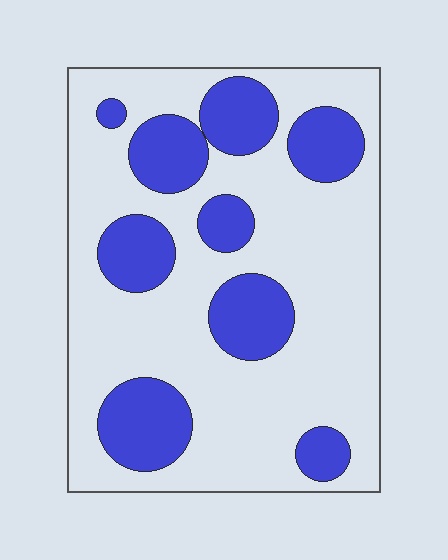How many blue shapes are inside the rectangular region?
9.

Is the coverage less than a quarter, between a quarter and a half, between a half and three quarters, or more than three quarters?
Between a quarter and a half.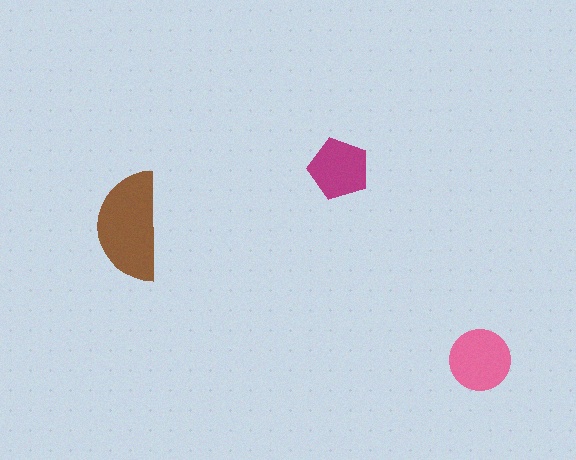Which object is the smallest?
The magenta pentagon.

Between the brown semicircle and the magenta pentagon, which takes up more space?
The brown semicircle.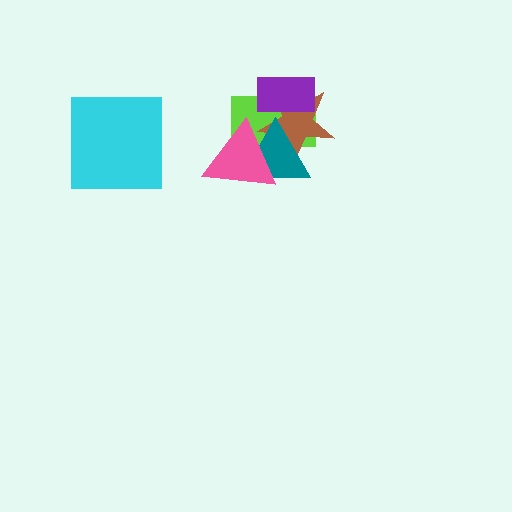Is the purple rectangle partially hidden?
No, no other shape covers it.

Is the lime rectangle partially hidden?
Yes, it is partially covered by another shape.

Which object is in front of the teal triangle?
The pink triangle is in front of the teal triangle.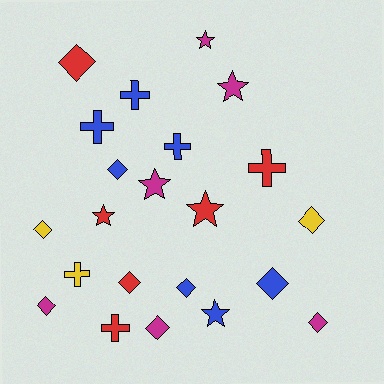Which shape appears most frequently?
Diamond, with 10 objects.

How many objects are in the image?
There are 22 objects.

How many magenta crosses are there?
There are no magenta crosses.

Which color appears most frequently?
Blue, with 7 objects.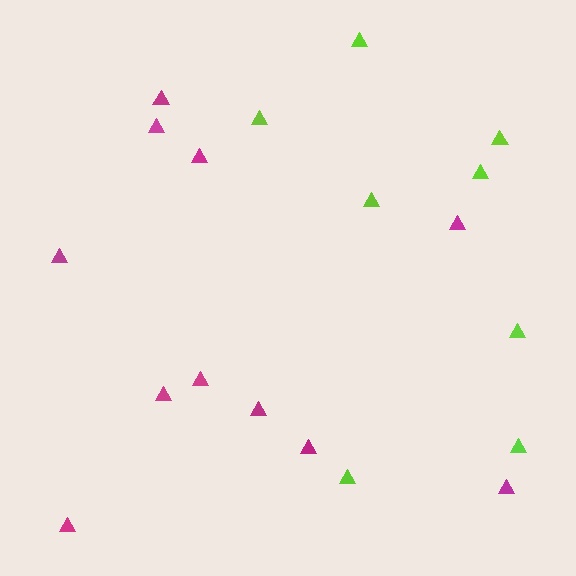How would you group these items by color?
There are 2 groups: one group of magenta triangles (11) and one group of lime triangles (8).